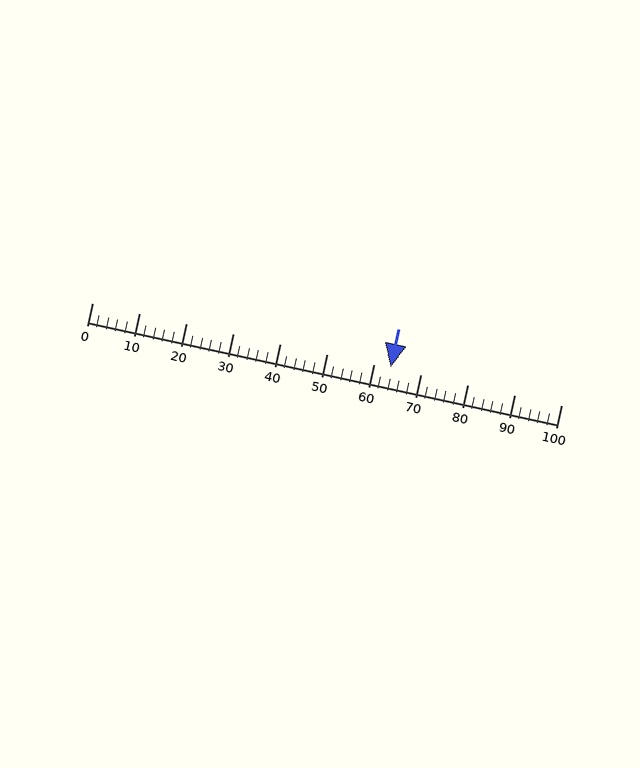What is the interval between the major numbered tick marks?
The major tick marks are spaced 10 units apart.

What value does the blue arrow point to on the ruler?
The blue arrow points to approximately 64.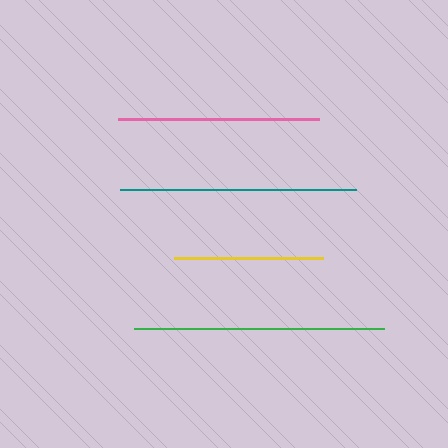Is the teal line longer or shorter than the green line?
The green line is longer than the teal line.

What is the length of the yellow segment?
The yellow segment is approximately 149 pixels long.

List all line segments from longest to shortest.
From longest to shortest: green, teal, pink, yellow.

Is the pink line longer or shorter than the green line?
The green line is longer than the pink line.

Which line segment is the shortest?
The yellow line is the shortest at approximately 149 pixels.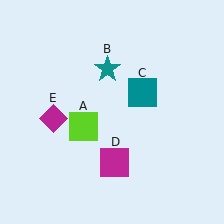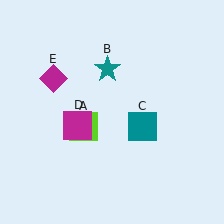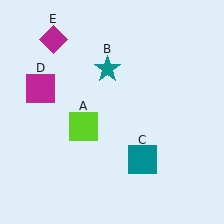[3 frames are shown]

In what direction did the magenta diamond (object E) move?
The magenta diamond (object E) moved up.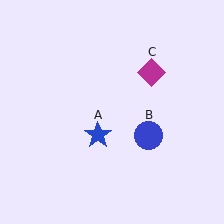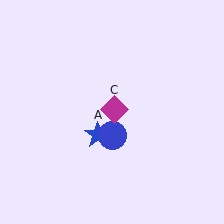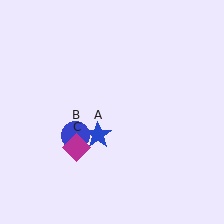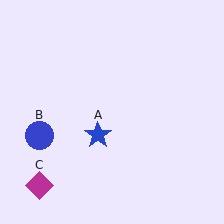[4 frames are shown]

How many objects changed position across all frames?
2 objects changed position: blue circle (object B), magenta diamond (object C).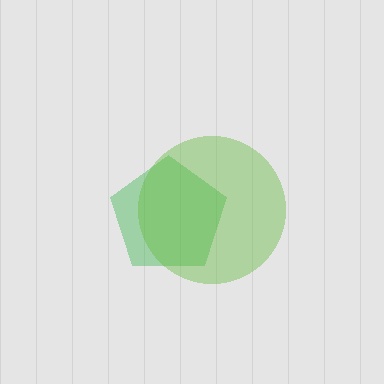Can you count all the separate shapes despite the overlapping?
Yes, there are 2 separate shapes.